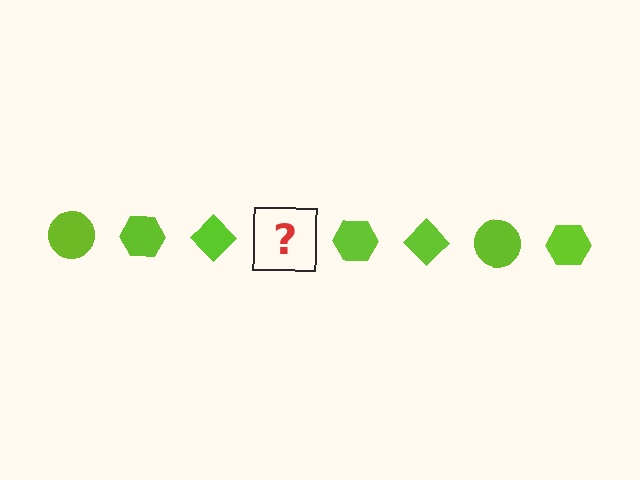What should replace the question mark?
The question mark should be replaced with a lime circle.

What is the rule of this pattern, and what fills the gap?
The rule is that the pattern cycles through circle, hexagon, diamond shapes in lime. The gap should be filled with a lime circle.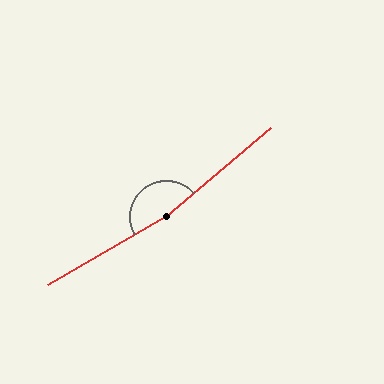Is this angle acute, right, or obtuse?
It is obtuse.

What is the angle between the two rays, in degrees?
Approximately 170 degrees.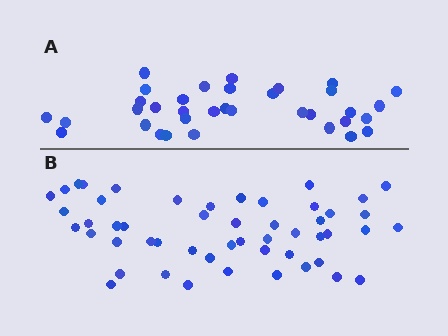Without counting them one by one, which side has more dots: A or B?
Region B (the bottom region) has more dots.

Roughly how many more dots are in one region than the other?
Region B has approximately 15 more dots than region A.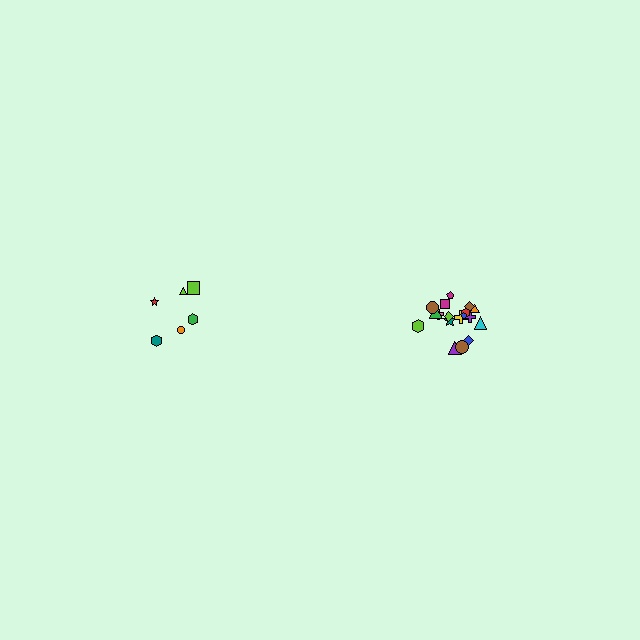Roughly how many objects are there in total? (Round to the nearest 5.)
Roughly 25 objects in total.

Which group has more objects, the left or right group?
The right group.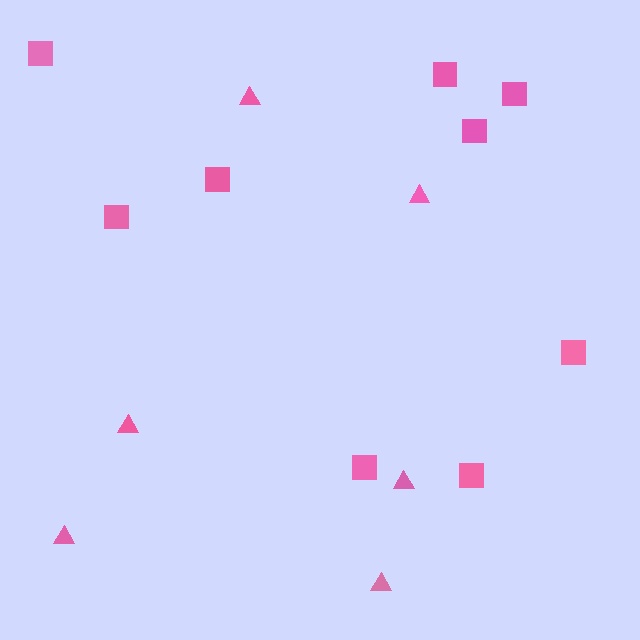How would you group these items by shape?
There are 2 groups: one group of squares (9) and one group of triangles (6).